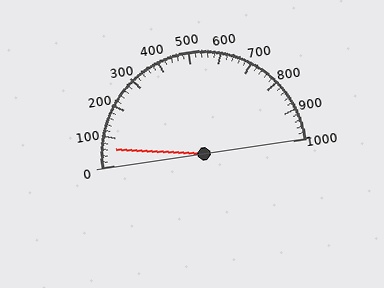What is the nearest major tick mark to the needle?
The nearest major tick mark is 100.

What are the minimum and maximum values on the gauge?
The gauge ranges from 0 to 1000.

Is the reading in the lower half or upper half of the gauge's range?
The reading is in the lower half of the range (0 to 1000).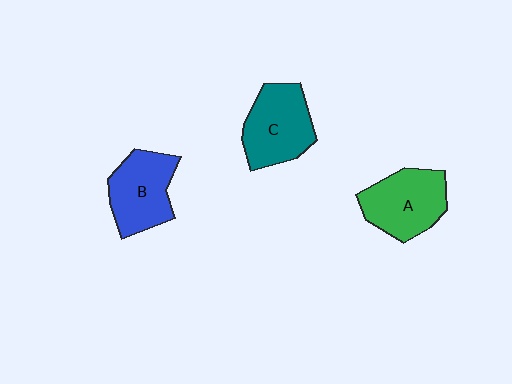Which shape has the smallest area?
Shape B (blue).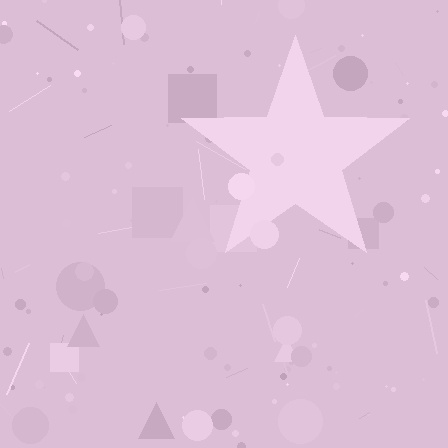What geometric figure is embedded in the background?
A star is embedded in the background.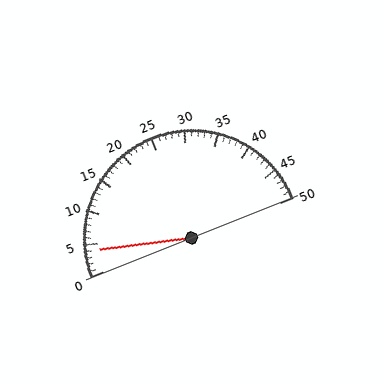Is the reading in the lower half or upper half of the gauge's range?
The reading is in the lower half of the range (0 to 50).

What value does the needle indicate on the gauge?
The needle indicates approximately 4.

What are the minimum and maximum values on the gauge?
The gauge ranges from 0 to 50.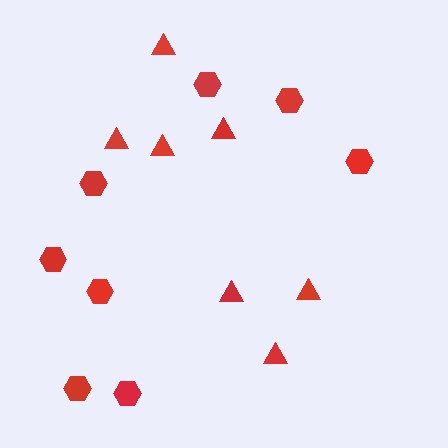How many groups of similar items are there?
There are 2 groups: one group of hexagons (8) and one group of triangles (7).